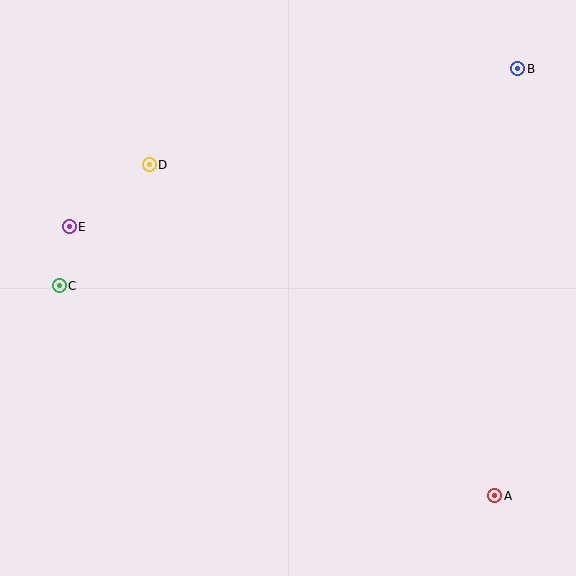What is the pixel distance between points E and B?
The distance between E and B is 475 pixels.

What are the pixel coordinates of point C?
Point C is at (59, 286).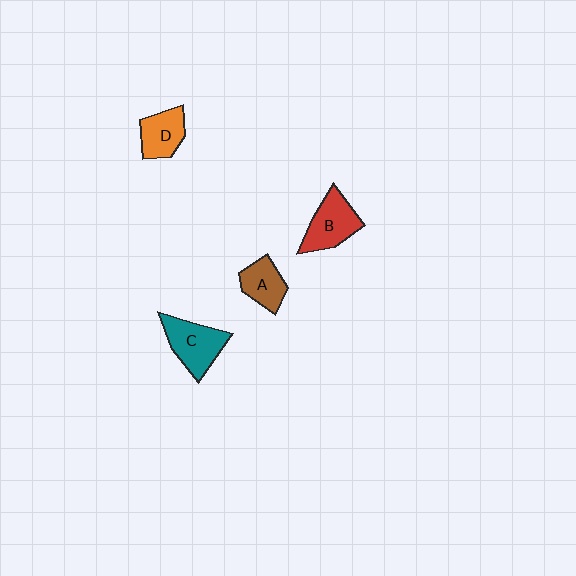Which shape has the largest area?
Shape C (teal).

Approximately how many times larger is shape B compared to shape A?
Approximately 1.3 times.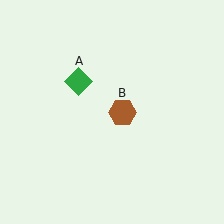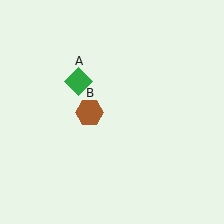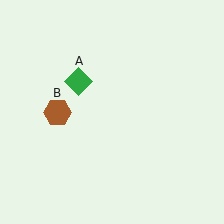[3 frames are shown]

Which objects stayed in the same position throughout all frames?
Green diamond (object A) remained stationary.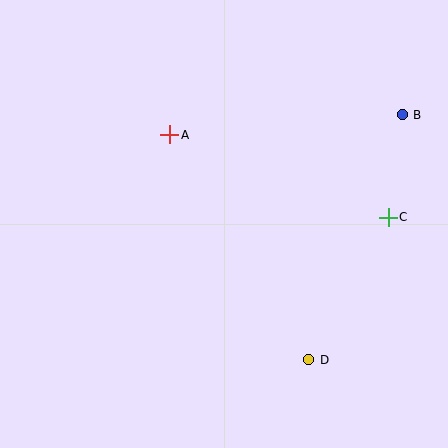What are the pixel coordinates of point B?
Point B is at (402, 115).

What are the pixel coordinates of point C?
Point C is at (388, 217).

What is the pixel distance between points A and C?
The distance between A and C is 233 pixels.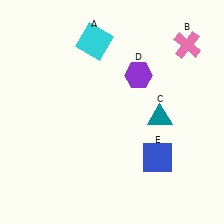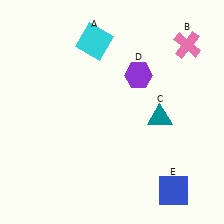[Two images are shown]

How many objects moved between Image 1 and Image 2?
1 object moved between the two images.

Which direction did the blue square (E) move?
The blue square (E) moved down.